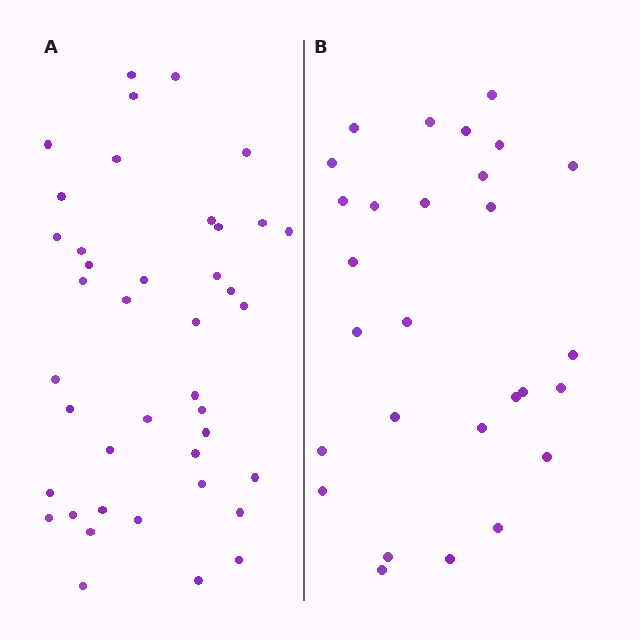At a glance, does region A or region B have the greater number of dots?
Region A (the left region) has more dots.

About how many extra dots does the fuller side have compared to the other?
Region A has approximately 15 more dots than region B.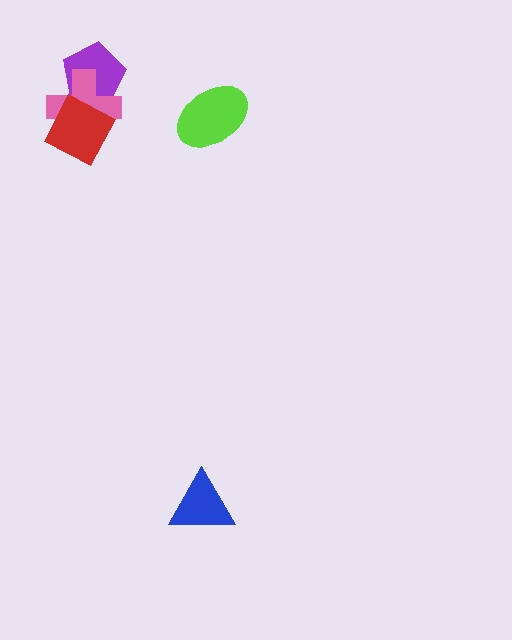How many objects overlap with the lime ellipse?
0 objects overlap with the lime ellipse.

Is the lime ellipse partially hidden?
No, no other shape covers it.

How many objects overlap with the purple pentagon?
2 objects overlap with the purple pentagon.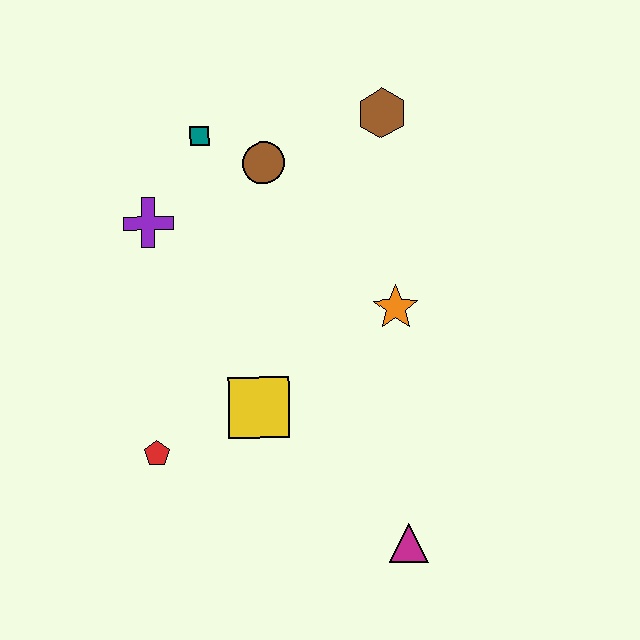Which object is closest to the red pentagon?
The yellow square is closest to the red pentagon.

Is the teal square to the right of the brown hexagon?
No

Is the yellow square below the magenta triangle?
No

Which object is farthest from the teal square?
The magenta triangle is farthest from the teal square.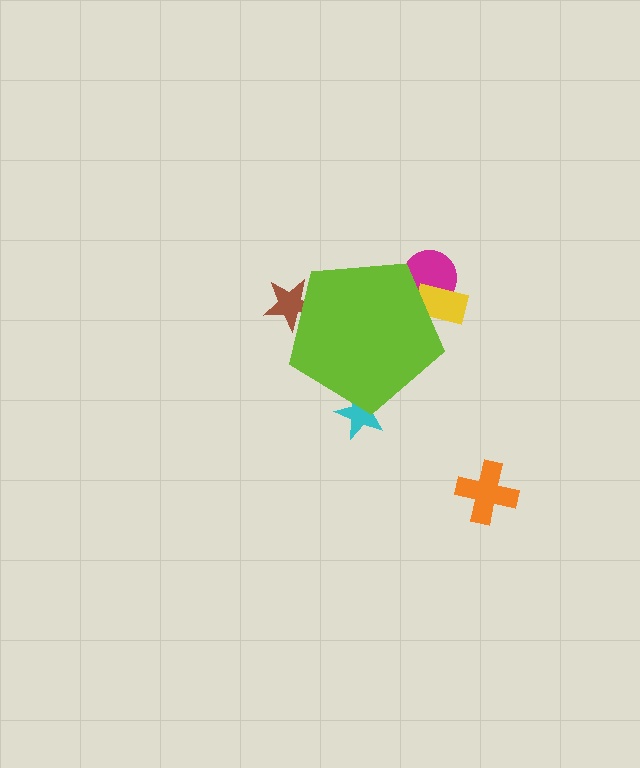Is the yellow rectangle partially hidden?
Yes, the yellow rectangle is partially hidden behind the lime pentagon.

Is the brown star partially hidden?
Yes, the brown star is partially hidden behind the lime pentagon.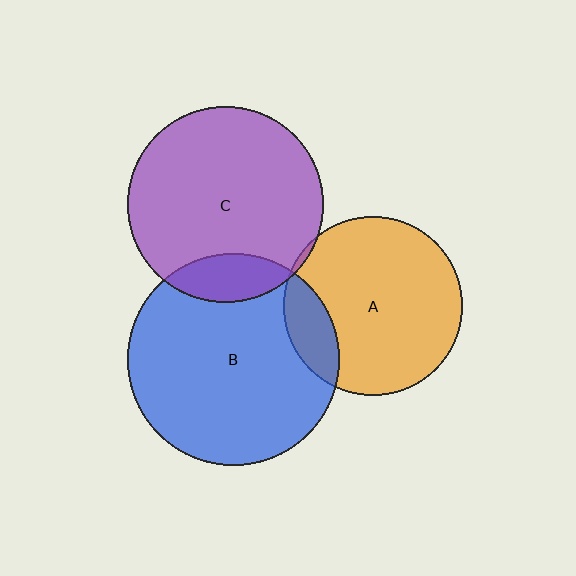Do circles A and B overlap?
Yes.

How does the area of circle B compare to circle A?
Approximately 1.4 times.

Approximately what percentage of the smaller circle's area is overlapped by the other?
Approximately 15%.